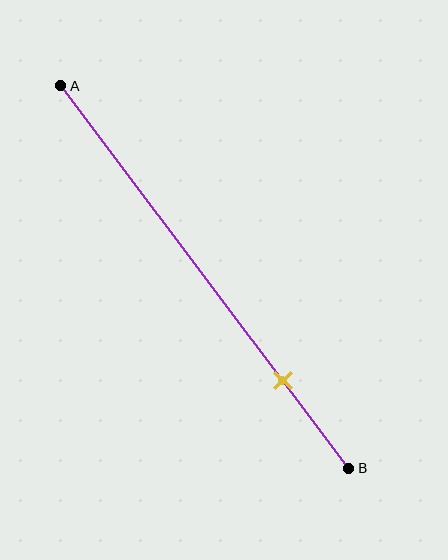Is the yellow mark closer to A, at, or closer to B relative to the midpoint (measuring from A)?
The yellow mark is closer to point B than the midpoint of segment AB.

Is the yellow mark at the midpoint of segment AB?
No, the mark is at about 75% from A, not at the 50% midpoint.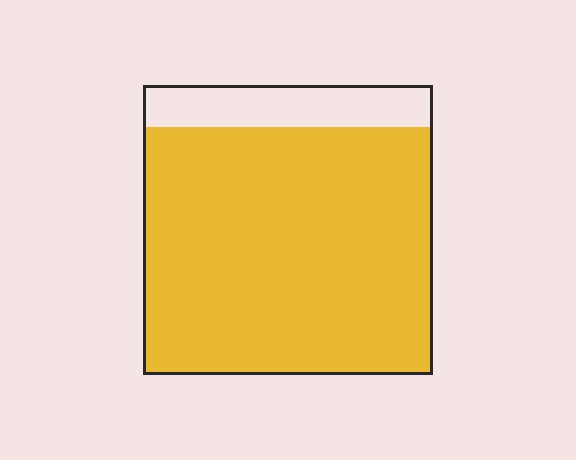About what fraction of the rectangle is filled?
About seven eighths (7/8).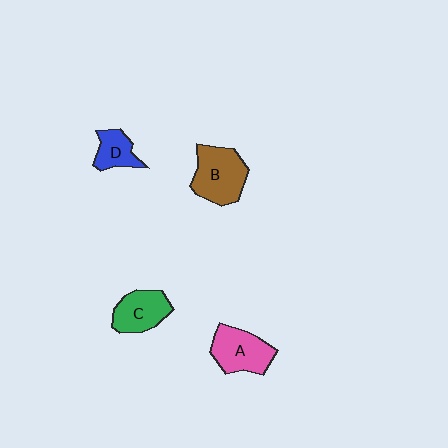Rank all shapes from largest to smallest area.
From largest to smallest: B (brown), A (pink), C (green), D (blue).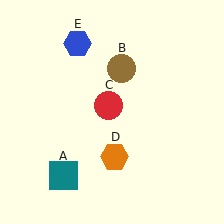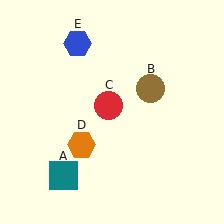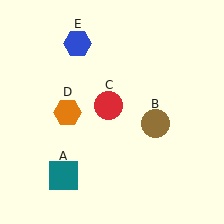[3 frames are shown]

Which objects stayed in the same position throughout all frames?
Teal square (object A) and red circle (object C) and blue hexagon (object E) remained stationary.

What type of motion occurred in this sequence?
The brown circle (object B), orange hexagon (object D) rotated clockwise around the center of the scene.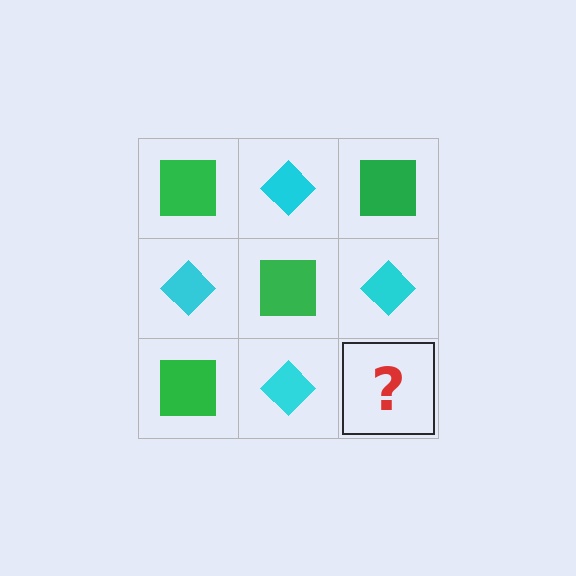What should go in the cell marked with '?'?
The missing cell should contain a green square.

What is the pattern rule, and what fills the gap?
The rule is that it alternates green square and cyan diamond in a checkerboard pattern. The gap should be filled with a green square.